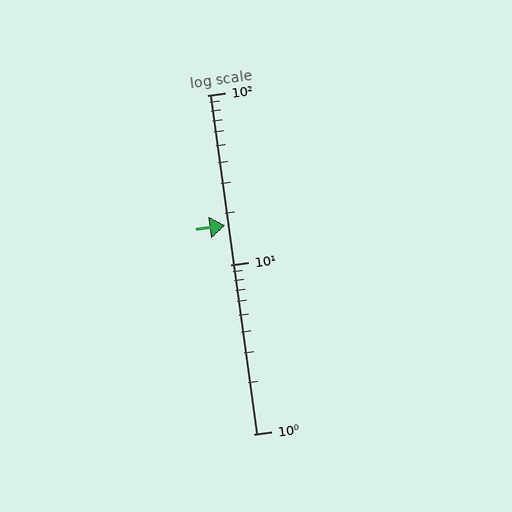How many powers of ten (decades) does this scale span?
The scale spans 2 decades, from 1 to 100.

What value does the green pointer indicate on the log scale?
The pointer indicates approximately 17.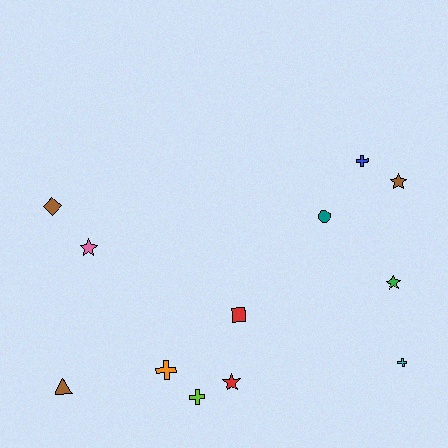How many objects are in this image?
There are 12 objects.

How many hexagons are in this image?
There are no hexagons.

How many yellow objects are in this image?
There are no yellow objects.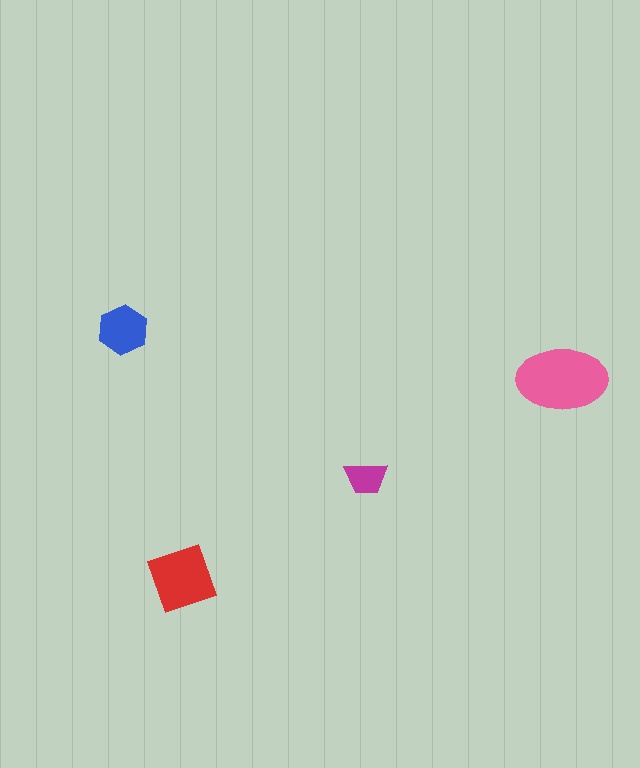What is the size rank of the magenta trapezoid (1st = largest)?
4th.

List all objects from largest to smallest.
The pink ellipse, the red diamond, the blue hexagon, the magenta trapezoid.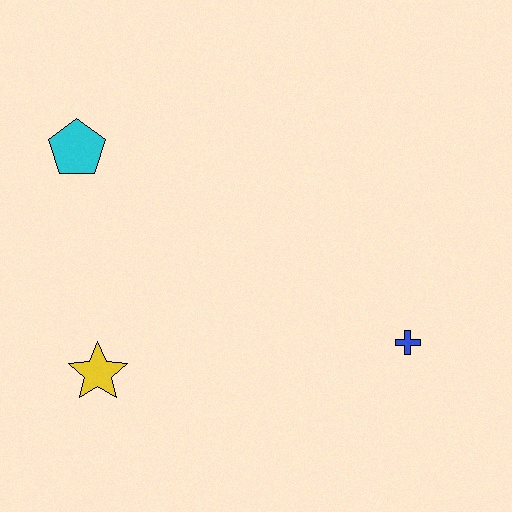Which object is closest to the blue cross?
The yellow star is closest to the blue cross.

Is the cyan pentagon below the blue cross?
No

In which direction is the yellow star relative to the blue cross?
The yellow star is to the left of the blue cross.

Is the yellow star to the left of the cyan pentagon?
No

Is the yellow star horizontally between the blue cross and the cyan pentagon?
Yes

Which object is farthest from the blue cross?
The cyan pentagon is farthest from the blue cross.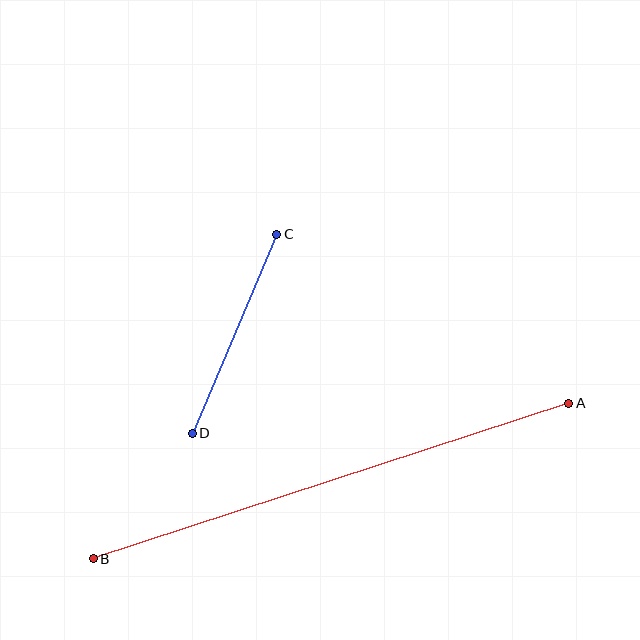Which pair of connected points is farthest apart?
Points A and B are farthest apart.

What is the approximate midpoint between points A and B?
The midpoint is at approximately (331, 481) pixels.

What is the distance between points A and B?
The distance is approximately 500 pixels.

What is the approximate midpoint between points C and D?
The midpoint is at approximately (235, 334) pixels.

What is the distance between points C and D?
The distance is approximately 216 pixels.